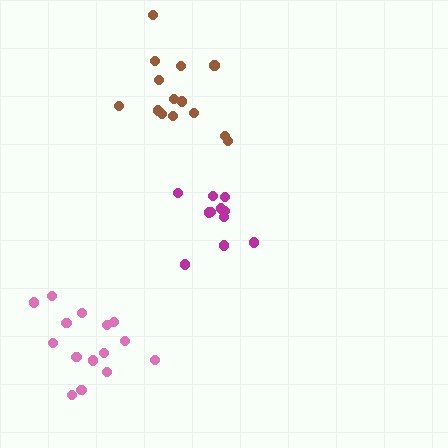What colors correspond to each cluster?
The clusters are colored: magenta, brown, pink.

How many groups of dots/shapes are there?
There are 3 groups.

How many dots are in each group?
Group 1: 11 dots, Group 2: 14 dots, Group 3: 15 dots (40 total).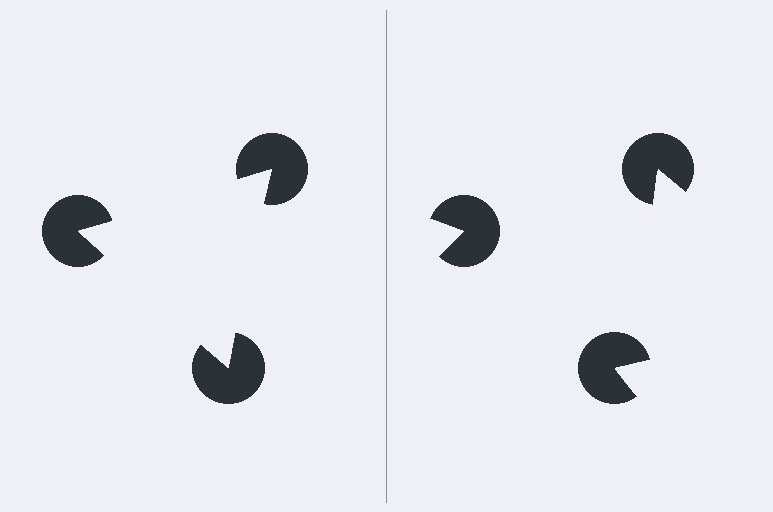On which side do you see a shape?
An illusory triangle appears on the left side. On the right side the wedge cuts are rotated, so no coherent shape forms.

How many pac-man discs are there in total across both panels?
6 — 3 on each side.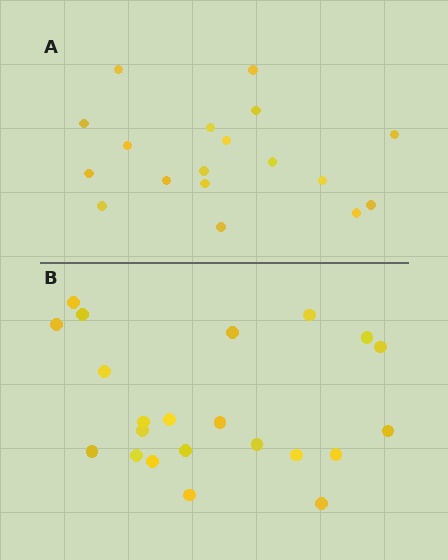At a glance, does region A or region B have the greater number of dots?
Region B (the bottom region) has more dots.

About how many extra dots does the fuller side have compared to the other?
Region B has about 4 more dots than region A.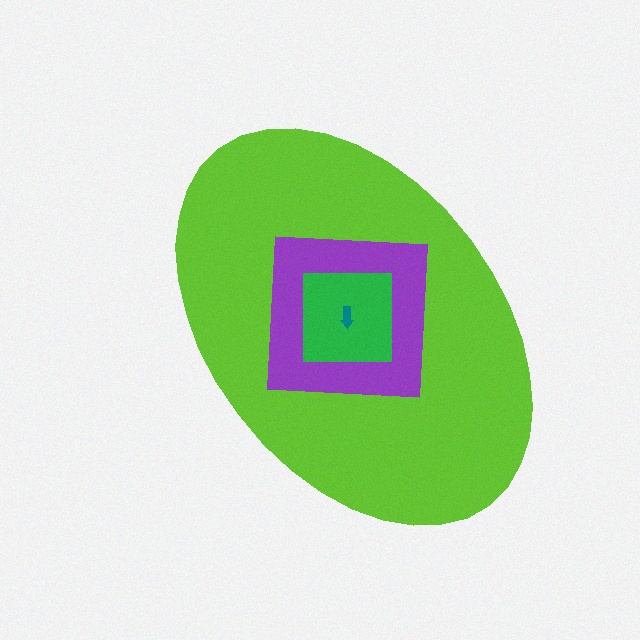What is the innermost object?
The teal arrow.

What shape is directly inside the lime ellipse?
The purple square.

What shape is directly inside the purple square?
The green square.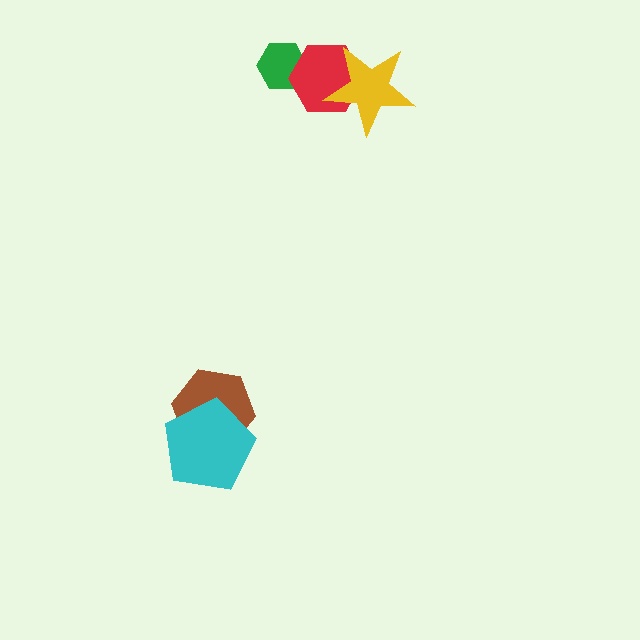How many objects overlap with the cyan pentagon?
1 object overlaps with the cyan pentagon.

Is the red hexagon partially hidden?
Yes, it is partially covered by another shape.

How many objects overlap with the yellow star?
1 object overlaps with the yellow star.